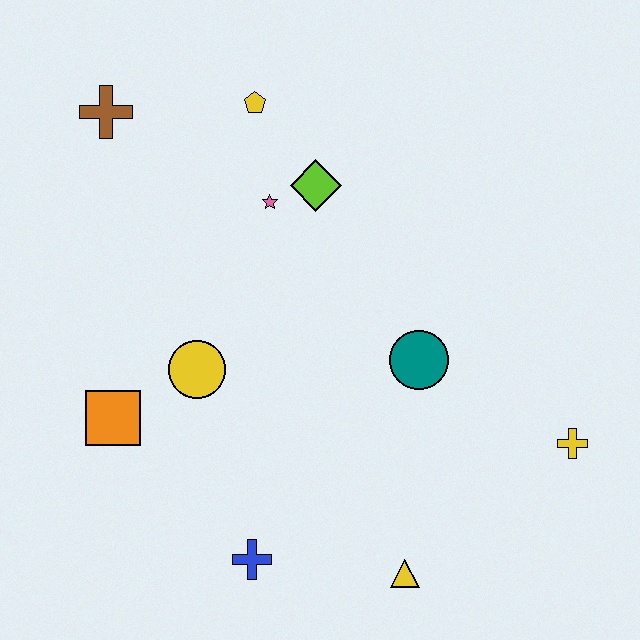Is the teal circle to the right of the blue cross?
Yes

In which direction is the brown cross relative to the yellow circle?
The brown cross is above the yellow circle.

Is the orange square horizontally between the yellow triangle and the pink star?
No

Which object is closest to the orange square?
The yellow circle is closest to the orange square.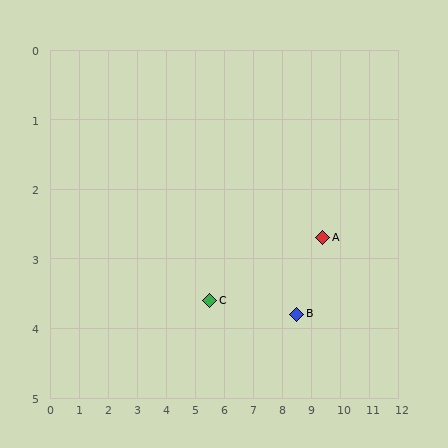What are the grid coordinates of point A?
Point A is at approximately (9.4, 2.7).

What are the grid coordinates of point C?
Point C is at approximately (5.5, 3.6).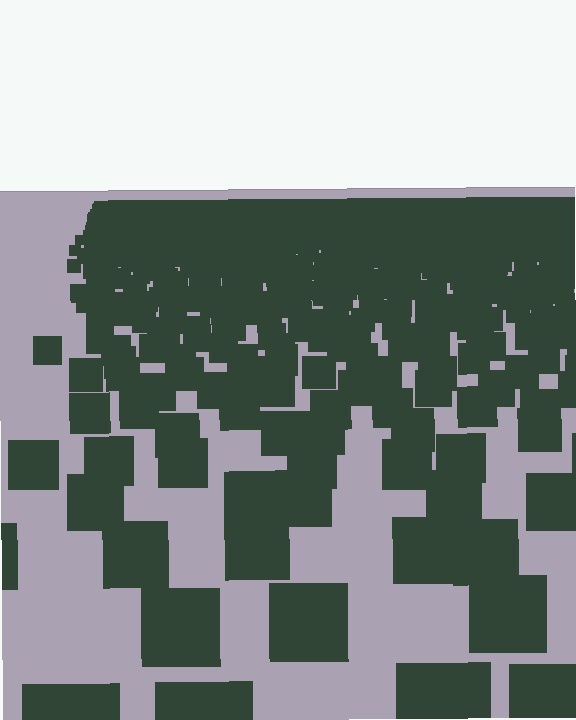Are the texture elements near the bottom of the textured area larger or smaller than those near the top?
Larger. Near the bottom, elements are closer to the viewer and appear at a bigger on-screen size.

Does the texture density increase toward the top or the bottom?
Density increases toward the top.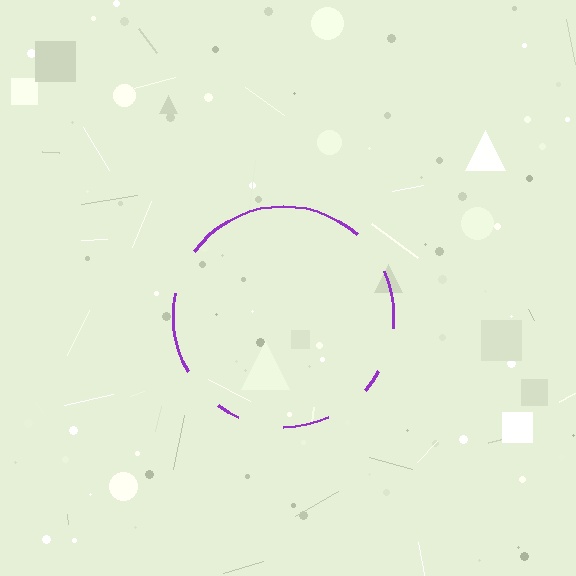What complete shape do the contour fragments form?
The contour fragments form a circle.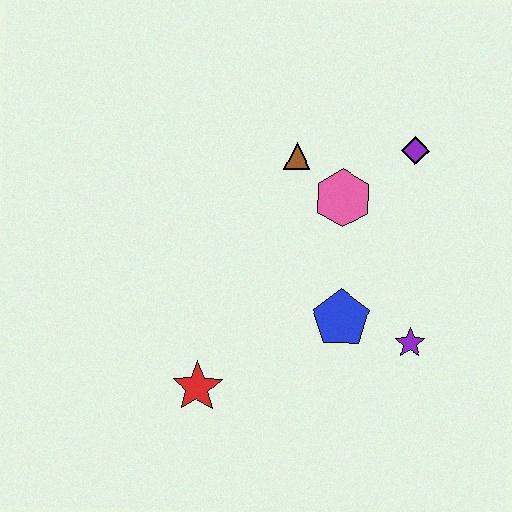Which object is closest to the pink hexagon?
The brown triangle is closest to the pink hexagon.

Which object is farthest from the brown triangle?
The red star is farthest from the brown triangle.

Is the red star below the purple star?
Yes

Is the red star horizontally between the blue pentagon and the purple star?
No